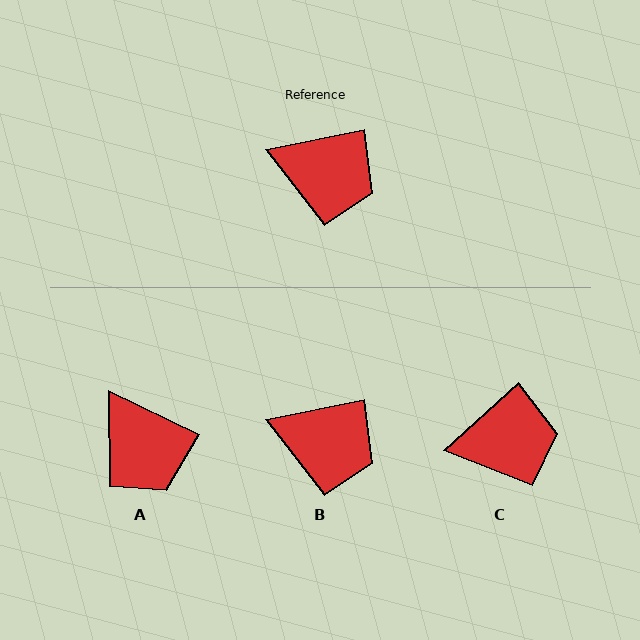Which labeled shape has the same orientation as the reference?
B.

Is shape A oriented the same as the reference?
No, it is off by about 38 degrees.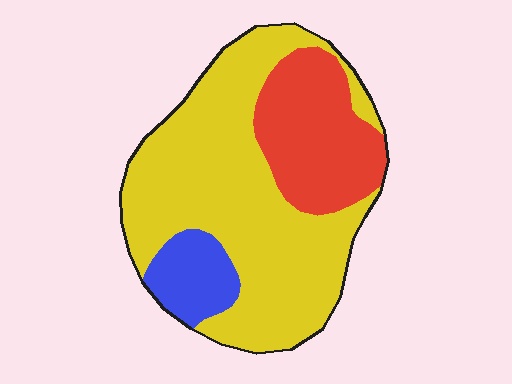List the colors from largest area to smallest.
From largest to smallest: yellow, red, blue.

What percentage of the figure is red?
Red takes up between a sixth and a third of the figure.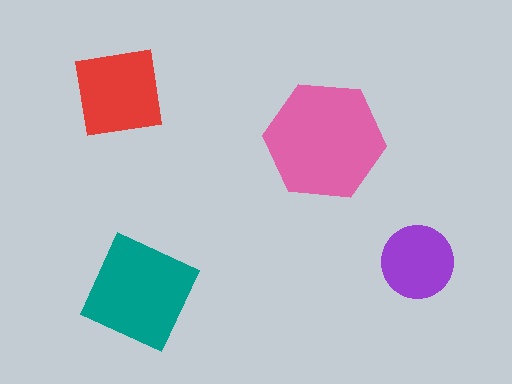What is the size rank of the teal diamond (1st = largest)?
2nd.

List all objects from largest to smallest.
The pink hexagon, the teal diamond, the red square, the purple circle.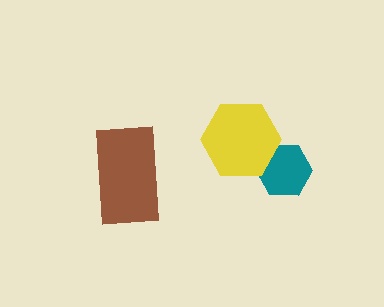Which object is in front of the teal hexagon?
The yellow hexagon is in front of the teal hexagon.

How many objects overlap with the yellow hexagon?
1 object overlaps with the yellow hexagon.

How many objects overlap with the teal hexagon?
1 object overlaps with the teal hexagon.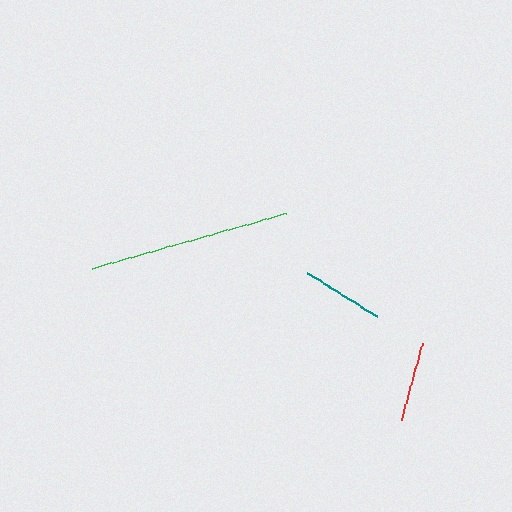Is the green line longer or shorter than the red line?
The green line is longer than the red line.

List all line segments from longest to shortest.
From longest to shortest: green, teal, red.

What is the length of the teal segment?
The teal segment is approximately 83 pixels long.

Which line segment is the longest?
The green line is the longest at approximately 202 pixels.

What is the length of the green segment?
The green segment is approximately 202 pixels long.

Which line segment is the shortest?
The red line is the shortest at approximately 80 pixels.